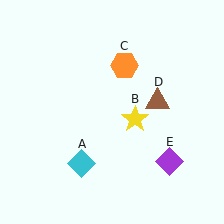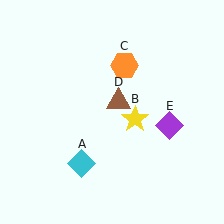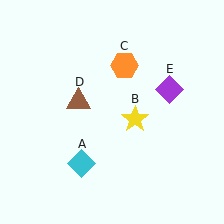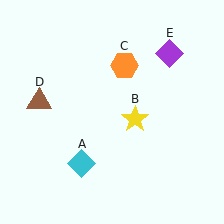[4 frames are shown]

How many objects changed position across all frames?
2 objects changed position: brown triangle (object D), purple diamond (object E).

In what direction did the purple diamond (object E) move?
The purple diamond (object E) moved up.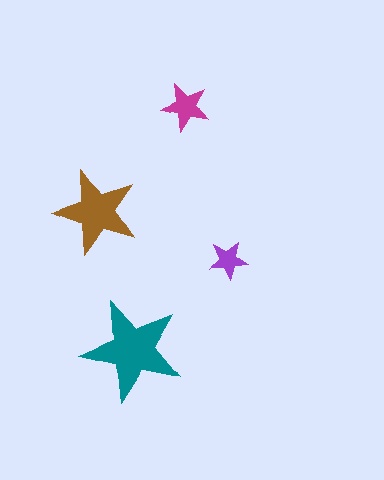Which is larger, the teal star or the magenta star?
The teal one.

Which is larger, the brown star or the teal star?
The teal one.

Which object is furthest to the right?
The purple star is rightmost.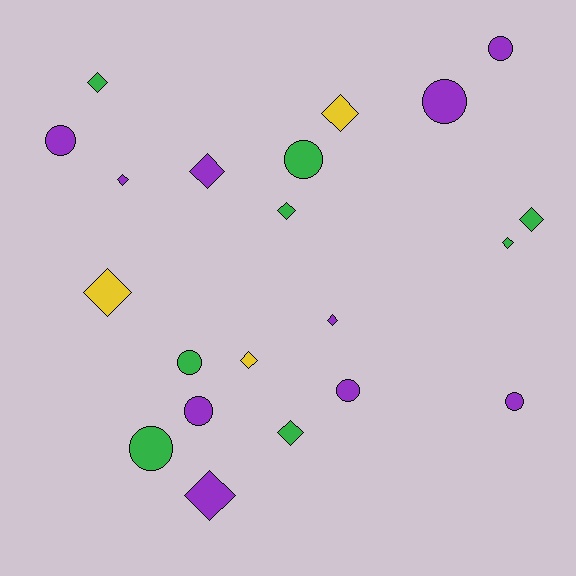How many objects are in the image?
There are 21 objects.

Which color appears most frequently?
Purple, with 10 objects.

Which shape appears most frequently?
Diamond, with 12 objects.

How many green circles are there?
There are 3 green circles.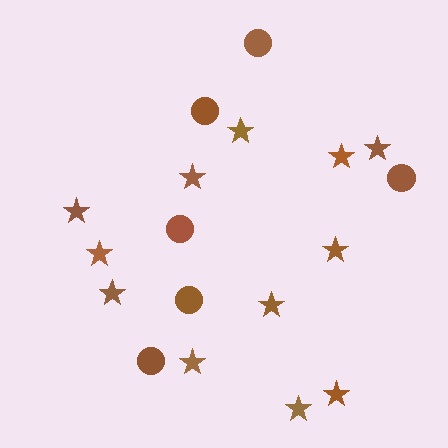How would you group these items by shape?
There are 2 groups: one group of stars (12) and one group of circles (6).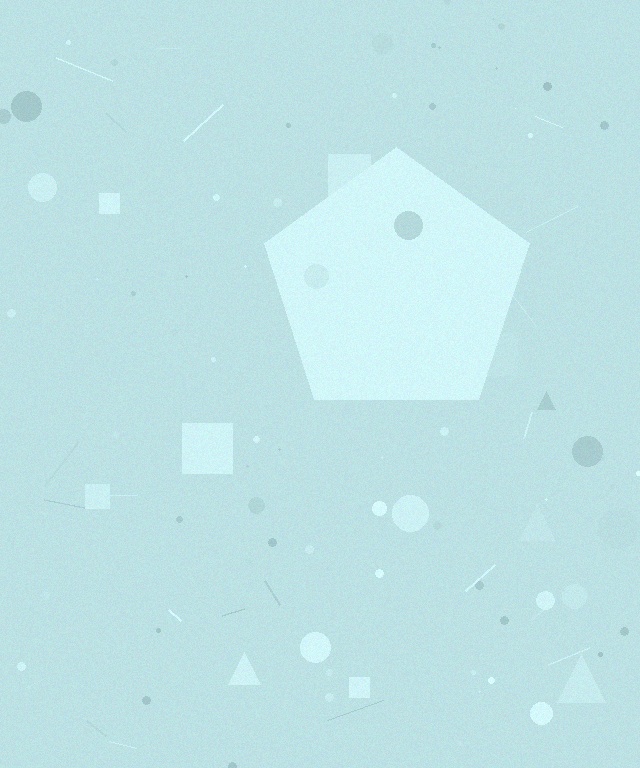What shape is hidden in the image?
A pentagon is hidden in the image.